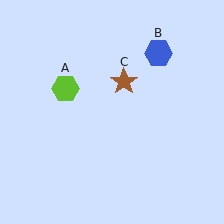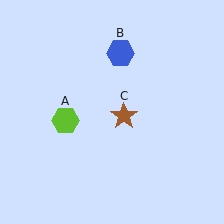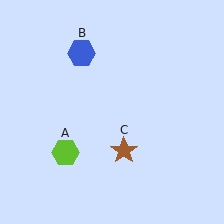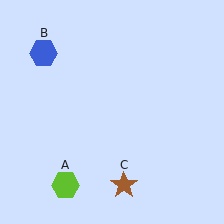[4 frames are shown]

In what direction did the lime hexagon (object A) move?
The lime hexagon (object A) moved down.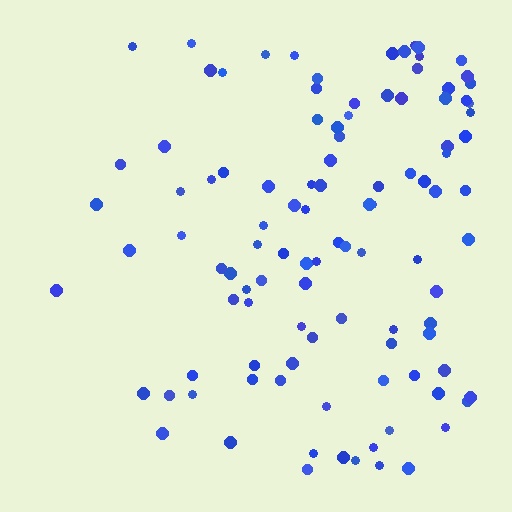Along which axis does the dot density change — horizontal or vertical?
Horizontal.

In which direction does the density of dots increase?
From left to right, with the right side densest.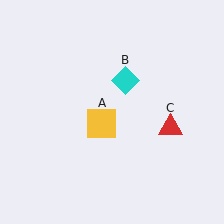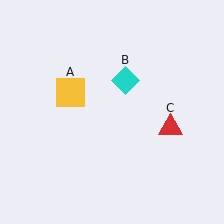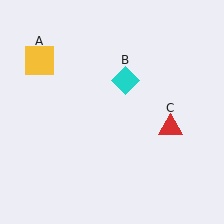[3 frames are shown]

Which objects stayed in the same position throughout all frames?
Cyan diamond (object B) and red triangle (object C) remained stationary.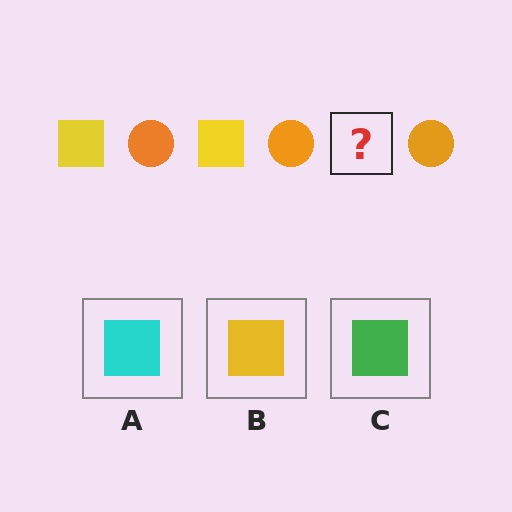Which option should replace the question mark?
Option B.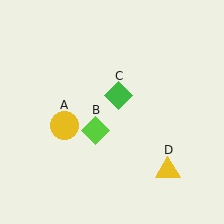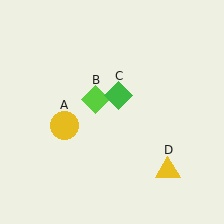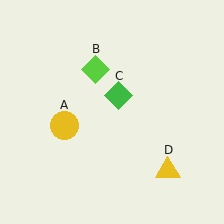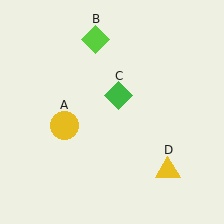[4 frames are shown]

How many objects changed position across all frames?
1 object changed position: lime diamond (object B).